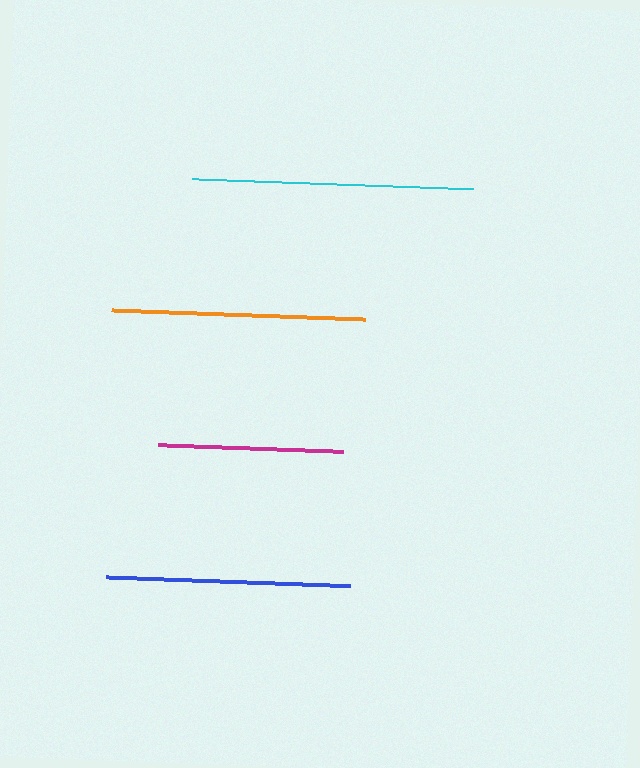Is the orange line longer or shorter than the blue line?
The orange line is longer than the blue line.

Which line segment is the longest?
The cyan line is the longest at approximately 280 pixels.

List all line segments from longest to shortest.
From longest to shortest: cyan, orange, blue, magenta.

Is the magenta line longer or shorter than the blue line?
The blue line is longer than the magenta line.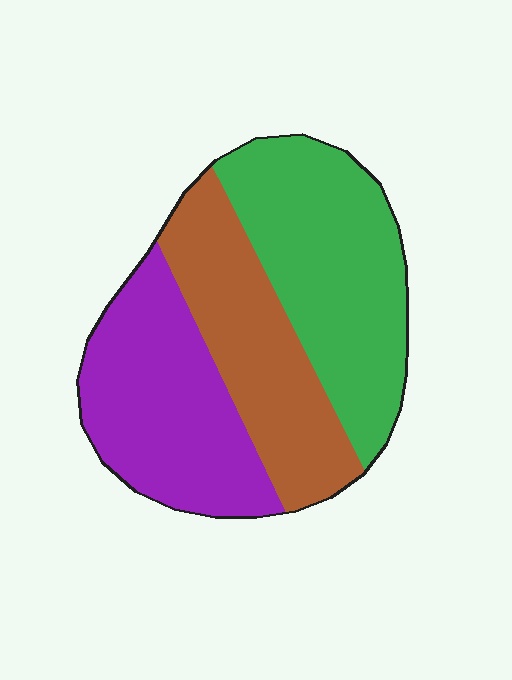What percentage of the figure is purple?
Purple takes up between a quarter and a half of the figure.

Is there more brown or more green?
Green.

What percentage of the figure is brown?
Brown covers roughly 30% of the figure.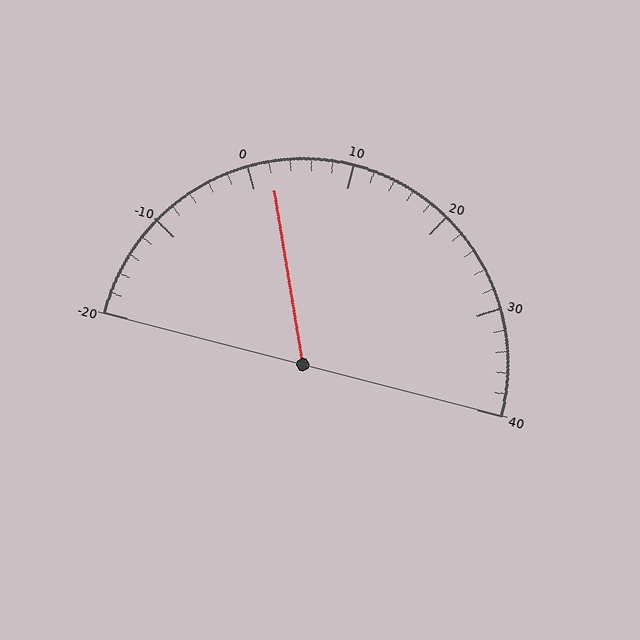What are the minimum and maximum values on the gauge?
The gauge ranges from -20 to 40.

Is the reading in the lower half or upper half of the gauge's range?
The reading is in the lower half of the range (-20 to 40).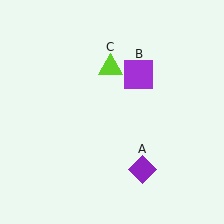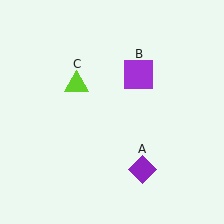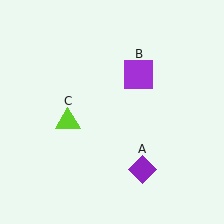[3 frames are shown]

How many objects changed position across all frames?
1 object changed position: lime triangle (object C).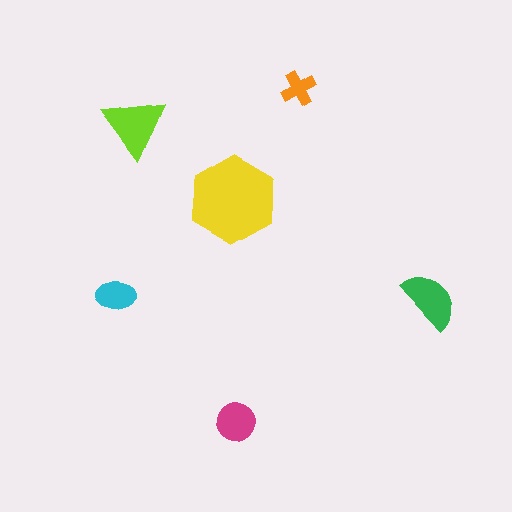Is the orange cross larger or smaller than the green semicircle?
Smaller.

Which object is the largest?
The yellow hexagon.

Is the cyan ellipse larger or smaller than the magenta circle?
Smaller.